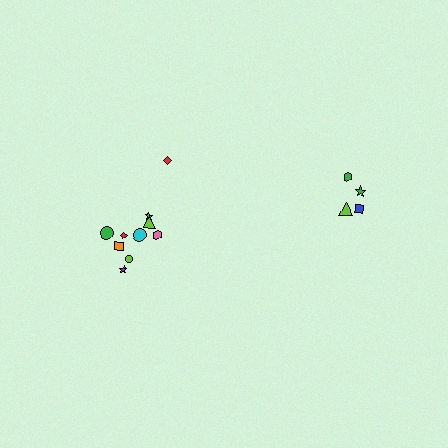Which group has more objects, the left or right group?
The left group.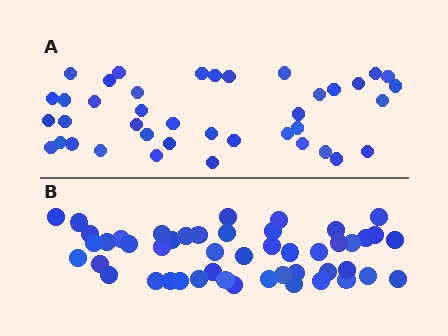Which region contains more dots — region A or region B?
Region B (the bottom region) has more dots.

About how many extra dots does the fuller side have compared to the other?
Region B has roughly 8 or so more dots than region A.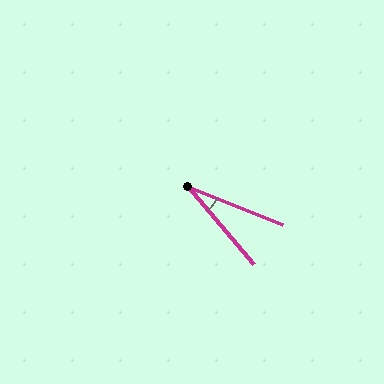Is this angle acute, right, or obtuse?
It is acute.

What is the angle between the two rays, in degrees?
Approximately 28 degrees.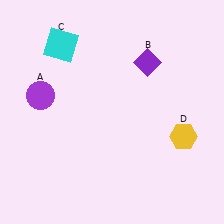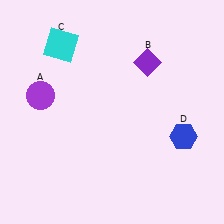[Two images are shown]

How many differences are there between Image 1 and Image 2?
There is 1 difference between the two images.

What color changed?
The hexagon (D) changed from yellow in Image 1 to blue in Image 2.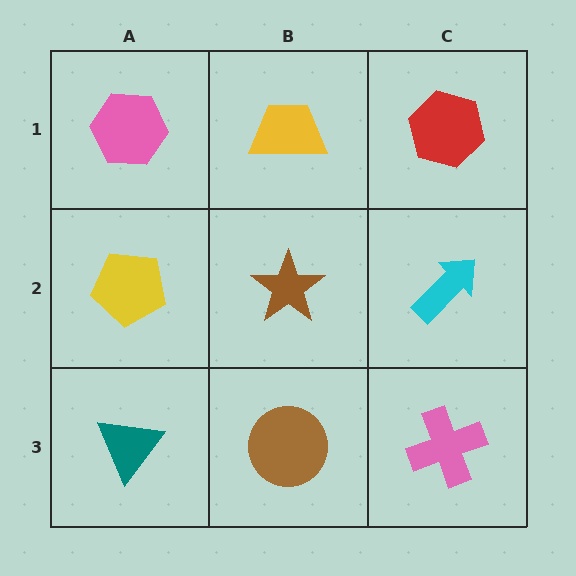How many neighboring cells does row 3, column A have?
2.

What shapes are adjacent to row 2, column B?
A yellow trapezoid (row 1, column B), a brown circle (row 3, column B), a yellow pentagon (row 2, column A), a cyan arrow (row 2, column C).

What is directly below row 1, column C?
A cyan arrow.